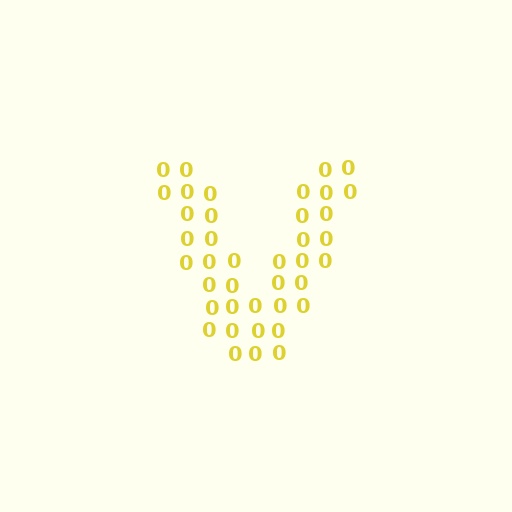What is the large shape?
The large shape is the letter V.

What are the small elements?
The small elements are digit 0's.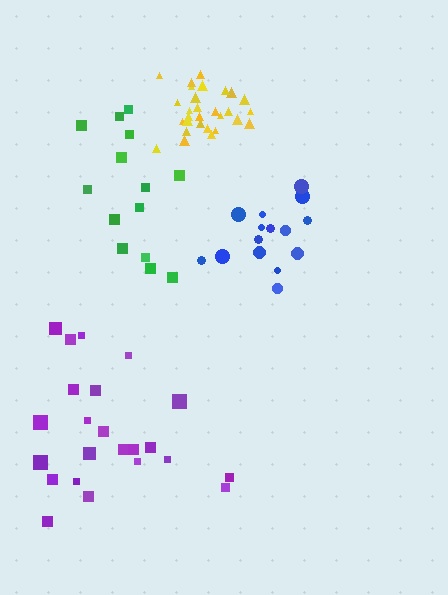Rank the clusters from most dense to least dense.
yellow, blue, green, purple.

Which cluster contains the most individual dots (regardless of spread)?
Yellow (29).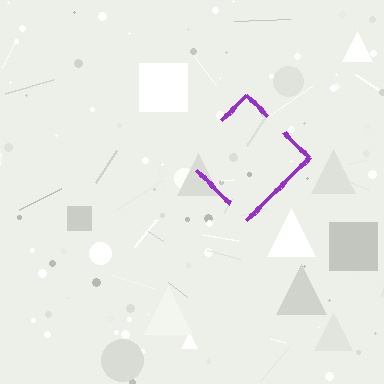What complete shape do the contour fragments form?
The contour fragments form a diamond.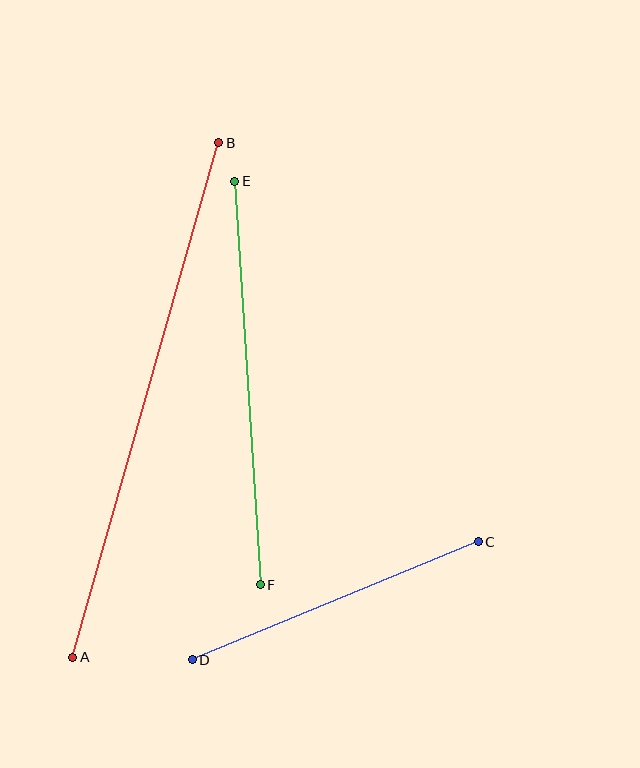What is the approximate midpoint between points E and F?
The midpoint is at approximately (247, 383) pixels.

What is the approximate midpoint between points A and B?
The midpoint is at approximately (146, 400) pixels.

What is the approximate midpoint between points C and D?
The midpoint is at approximately (335, 601) pixels.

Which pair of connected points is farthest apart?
Points A and B are farthest apart.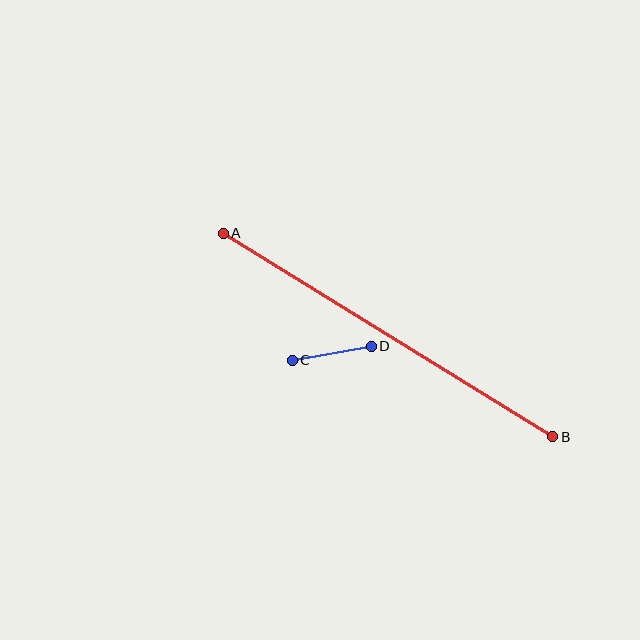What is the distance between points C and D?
The distance is approximately 80 pixels.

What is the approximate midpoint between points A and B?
The midpoint is at approximately (388, 335) pixels.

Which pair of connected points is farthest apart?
Points A and B are farthest apart.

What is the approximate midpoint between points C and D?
The midpoint is at approximately (332, 353) pixels.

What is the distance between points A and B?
The distance is approximately 387 pixels.